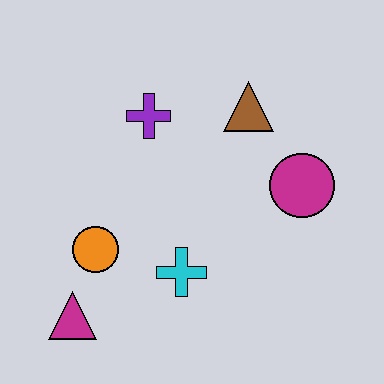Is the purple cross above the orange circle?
Yes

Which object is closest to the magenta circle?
The brown triangle is closest to the magenta circle.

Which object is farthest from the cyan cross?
The brown triangle is farthest from the cyan cross.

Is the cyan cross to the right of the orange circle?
Yes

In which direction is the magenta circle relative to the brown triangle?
The magenta circle is below the brown triangle.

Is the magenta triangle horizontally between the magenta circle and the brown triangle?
No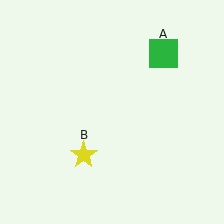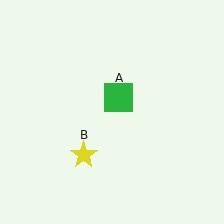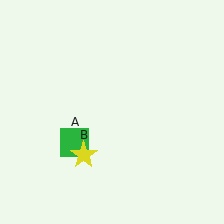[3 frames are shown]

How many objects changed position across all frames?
1 object changed position: green square (object A).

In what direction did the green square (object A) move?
The green square (object A) moved down and to the left.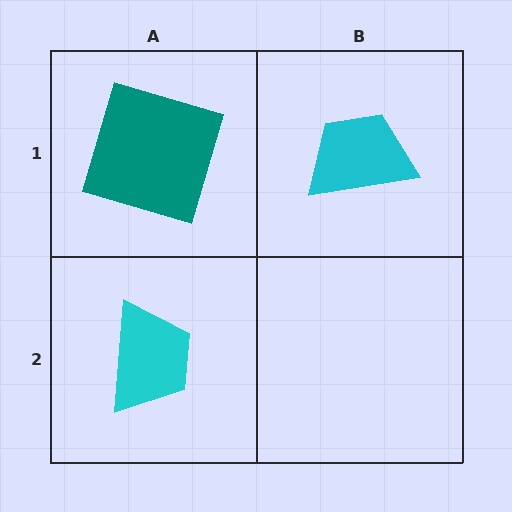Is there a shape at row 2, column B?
No, that cell is empty.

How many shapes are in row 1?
2 shapes.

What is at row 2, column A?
A cyan trapezoid.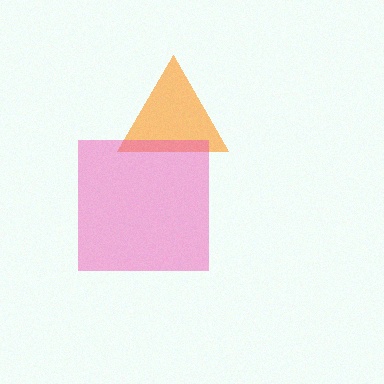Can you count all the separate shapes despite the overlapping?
Yes, there are 2 separate shapes.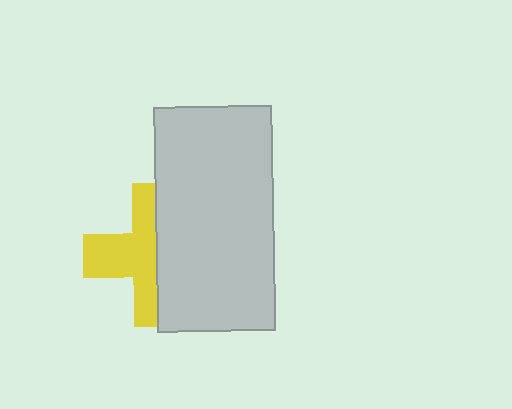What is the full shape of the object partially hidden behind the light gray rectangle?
The partially hidden object is a yellow cross.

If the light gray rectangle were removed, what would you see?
You would see the complete yellow cross.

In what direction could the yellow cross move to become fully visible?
The yellow cross could move left. That would shift it out from behind the light gray rectangle entirely.